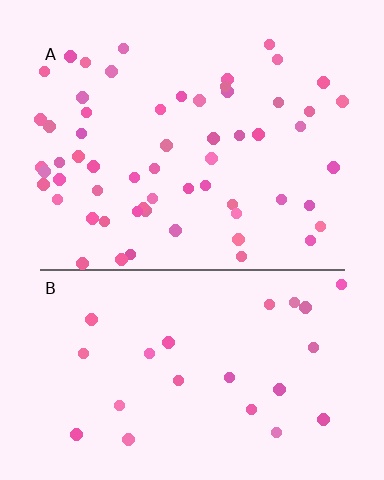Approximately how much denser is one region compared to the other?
Approximately 2.5× — region A over region B.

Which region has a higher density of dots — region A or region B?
A (the top).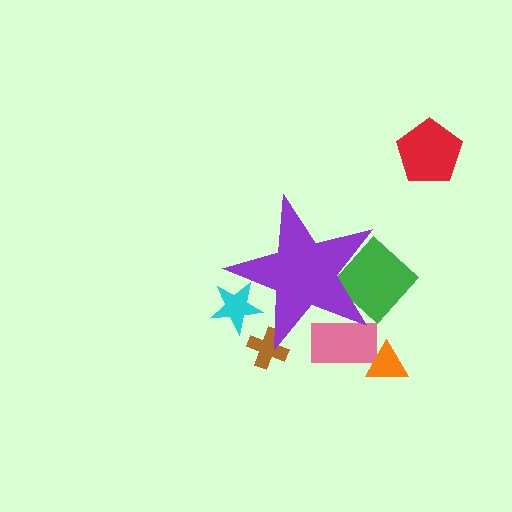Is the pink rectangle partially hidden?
Yes, the pink rectangle is partially hidden behind the purple star.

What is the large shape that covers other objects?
A purple star.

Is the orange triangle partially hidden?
No, the orange triangle is fully visible.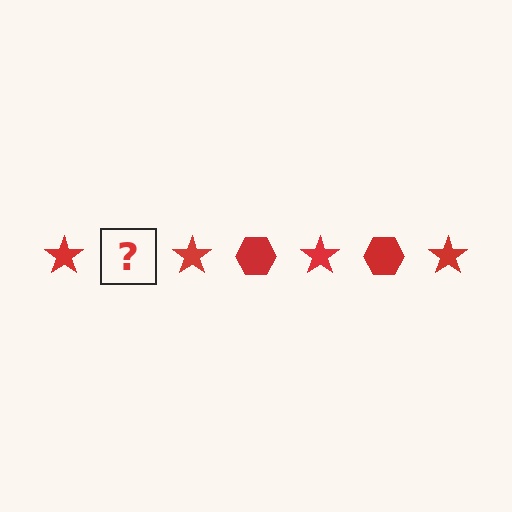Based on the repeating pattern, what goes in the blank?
The blank should be a red hexagon.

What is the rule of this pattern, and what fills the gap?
The rule is that the pattern cycles through star, hexagon shapes in red. The gap should be filled with a red hexagon.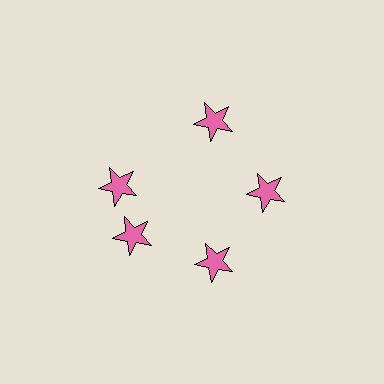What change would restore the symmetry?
The symmetry would be restored by rotating it back into even spacing with its neighbors so that all 5 stars sit at equal angles and equal distance from the center.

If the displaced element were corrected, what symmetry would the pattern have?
It would have 5-fold rotational symmetry — the pattern would map onto itself every 72 degrees.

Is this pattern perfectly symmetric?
No. The 5 pink stars are arranged in a ring, but one element near the 10 o'clock position is rotated out of alignment along the ring, breaking the 5-fold rotational symmetry.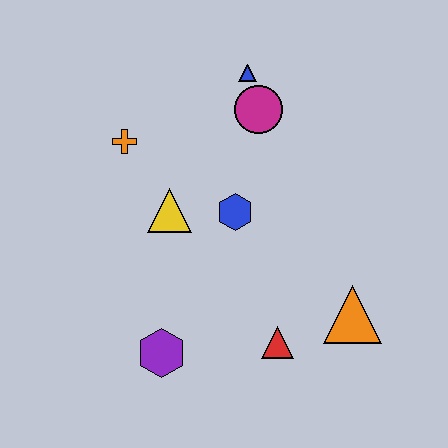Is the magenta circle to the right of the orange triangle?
No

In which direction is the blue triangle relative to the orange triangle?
The blue triangle is above the orange triangle.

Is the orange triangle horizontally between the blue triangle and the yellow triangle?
No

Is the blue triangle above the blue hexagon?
Yes